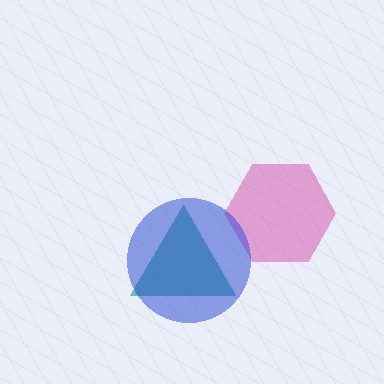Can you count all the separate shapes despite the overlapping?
Yes, there are 3 separate shapes.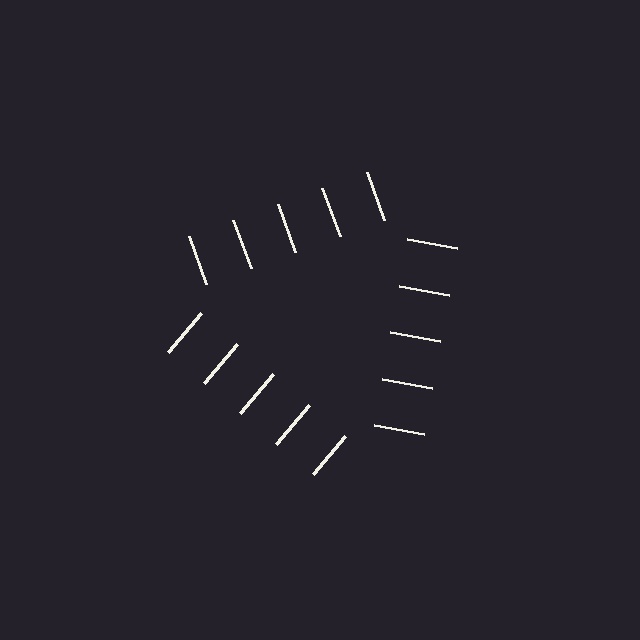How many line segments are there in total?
15 — 5 along each of the 3 edges.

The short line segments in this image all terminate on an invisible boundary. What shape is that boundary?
An illusory triangle — the line segments terminate on its edges but no continuous stroke is drawn.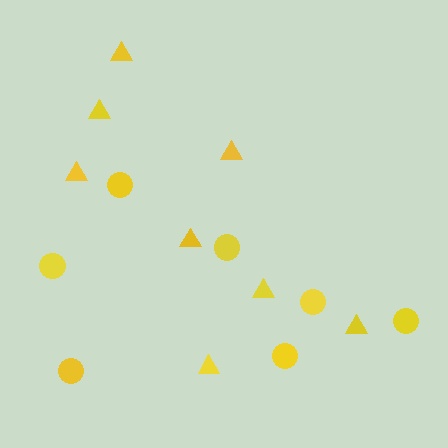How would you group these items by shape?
There are 2 groups: one group of triangles (8) and one group of circles (7).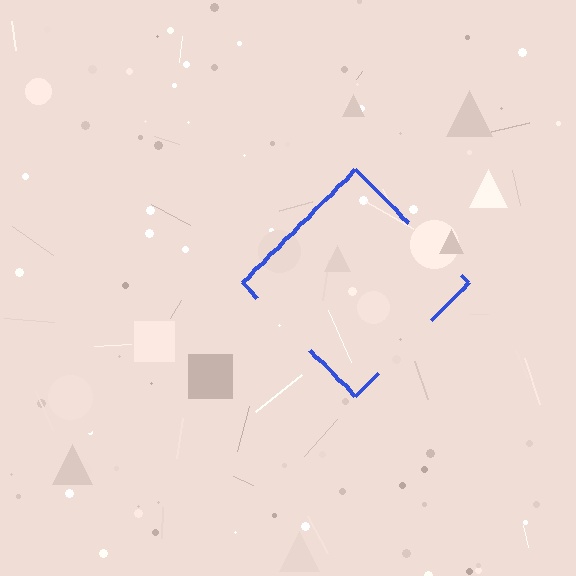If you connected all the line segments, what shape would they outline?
They would outline a diamond.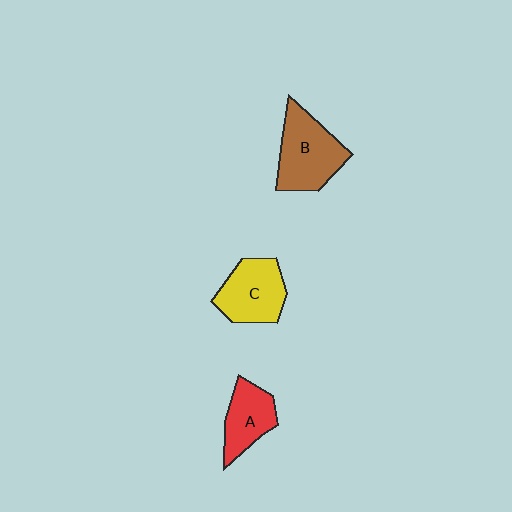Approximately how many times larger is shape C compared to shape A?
Approximately 1.2 times.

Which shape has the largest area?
Shape B (brown).